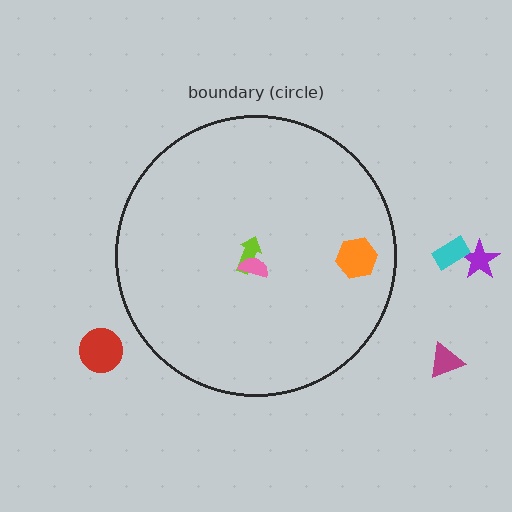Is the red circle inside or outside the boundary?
Outside.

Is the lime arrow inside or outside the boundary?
Inside.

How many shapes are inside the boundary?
3 inside, 4 outside.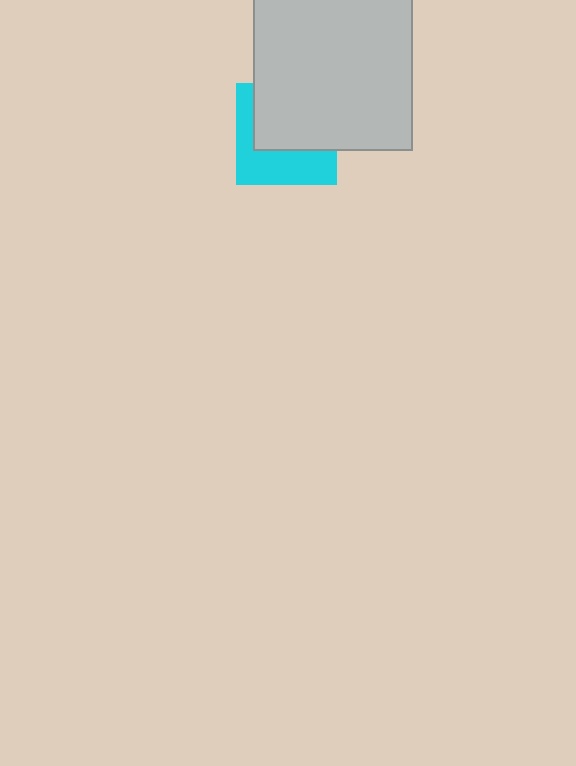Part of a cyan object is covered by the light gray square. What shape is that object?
It is a square.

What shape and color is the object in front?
The object in front is a light gray square.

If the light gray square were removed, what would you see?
You would see the complete cyan square.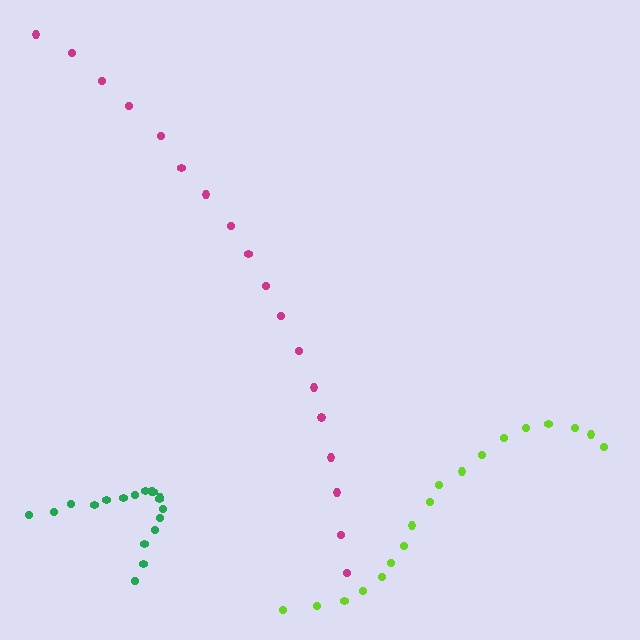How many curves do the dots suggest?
There are 3 distinct paths.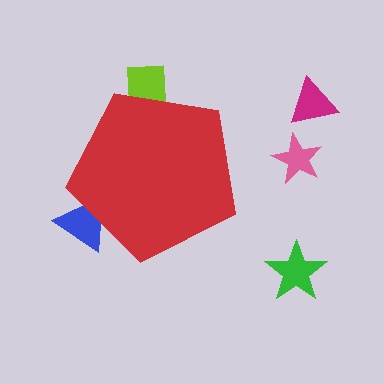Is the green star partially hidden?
No, the green star is fully visible.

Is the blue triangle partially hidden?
Yes, the blue triangle is partially hidden behind the red pentagon.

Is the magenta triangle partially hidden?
No, the magenta triangle is fully visible.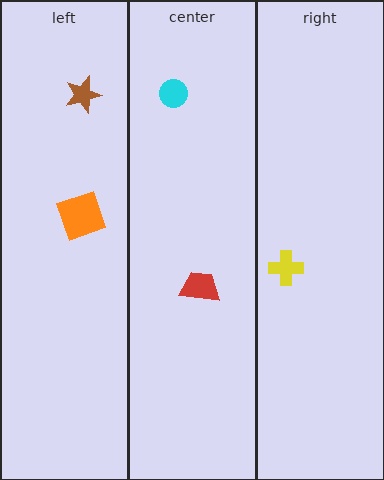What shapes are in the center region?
The red trapezoid, the cyan circle.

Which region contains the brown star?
The left region.